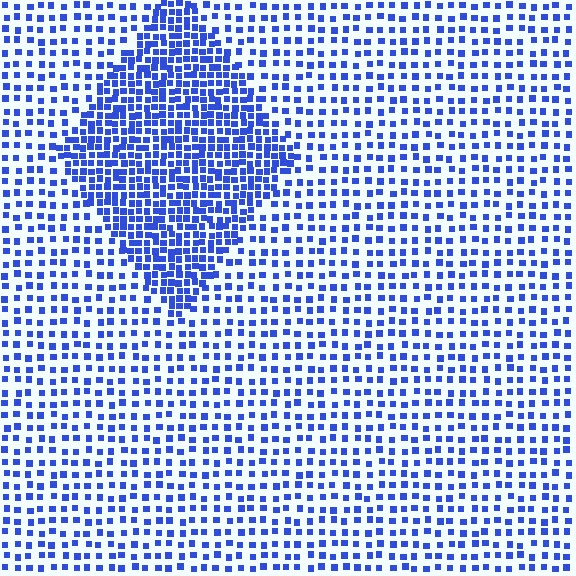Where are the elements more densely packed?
The elements are more densely packed inside the diamond boundary.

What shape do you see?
I see a diamond.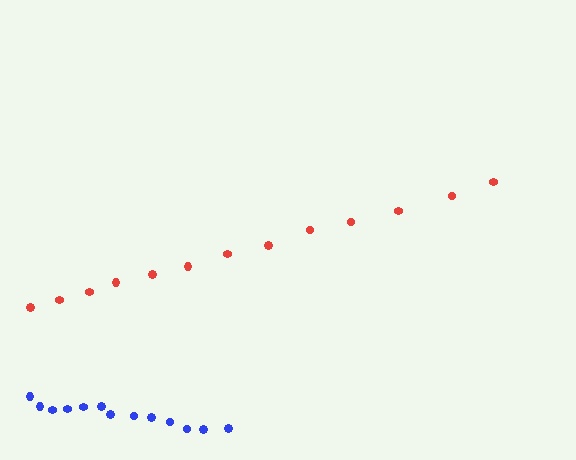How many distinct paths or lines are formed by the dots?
There are 2 distinct paths.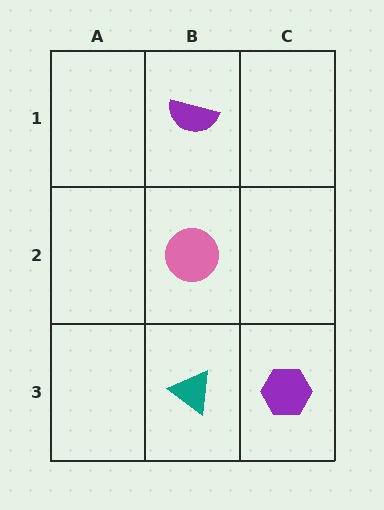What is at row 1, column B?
A purple semicircle.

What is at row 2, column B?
A pink circle.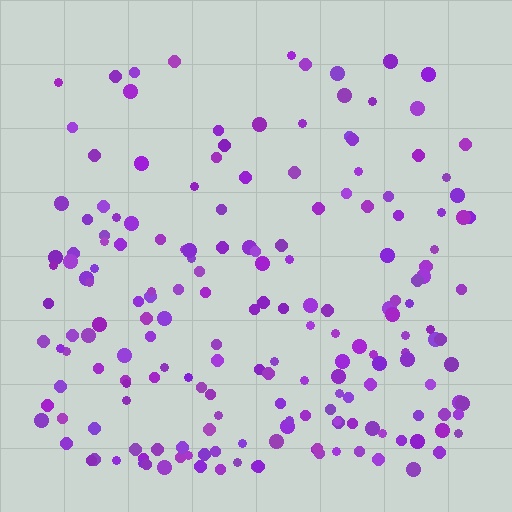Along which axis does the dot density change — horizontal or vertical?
Vertical.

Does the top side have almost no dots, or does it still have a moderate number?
Still a moderate number, just noticeably fewer than the bottom.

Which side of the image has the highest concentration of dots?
The bottom.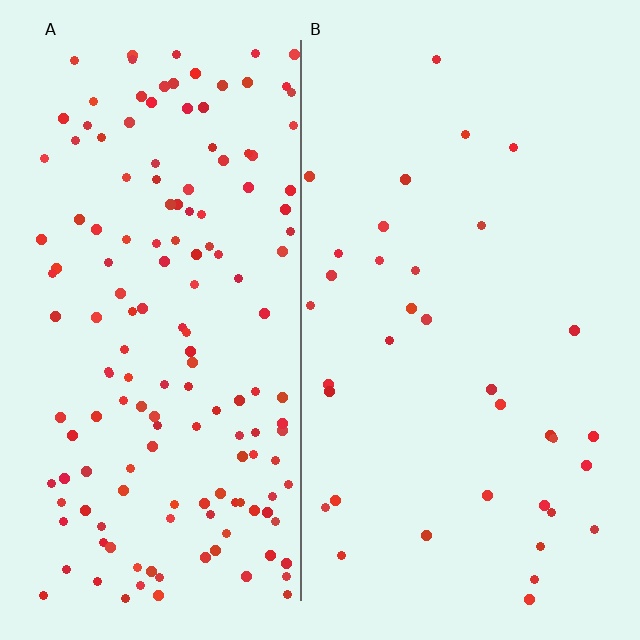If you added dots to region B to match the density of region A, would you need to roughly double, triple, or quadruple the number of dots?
Approximately quadruple.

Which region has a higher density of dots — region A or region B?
A (the left).